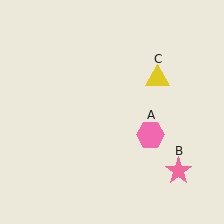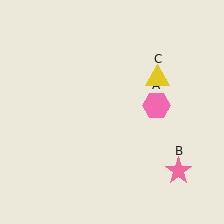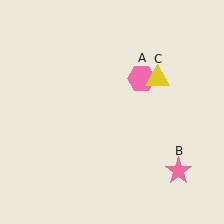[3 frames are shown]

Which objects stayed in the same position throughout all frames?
Pink star (object B) and yellow triangle (object C) remained stationary.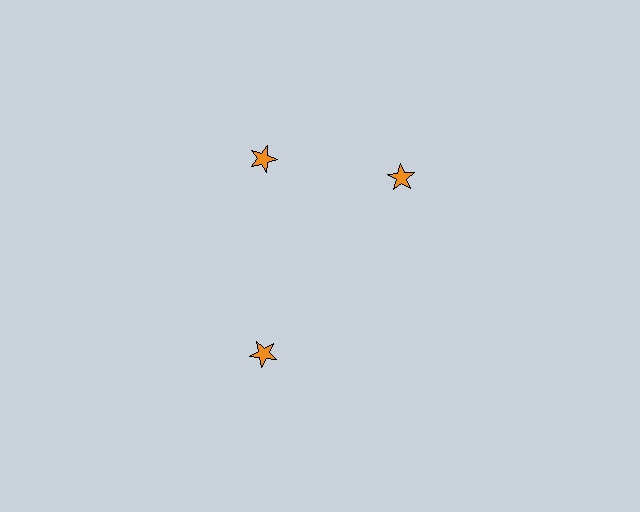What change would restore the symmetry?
The symmetry would be restored by rotating it back into even spacing with its neighbors so that all 3 stars sit at equal angles and equal distance from the center.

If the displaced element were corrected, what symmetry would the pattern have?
It would have 3-fold rotational symmetry — the pattern would map onto itself every 120 degrees.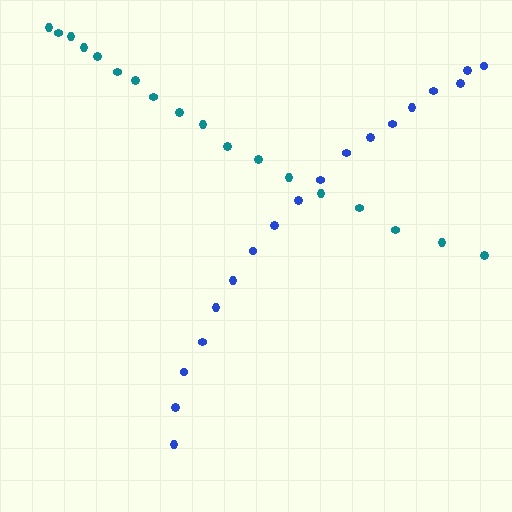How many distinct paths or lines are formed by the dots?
There are 2 distinct paths.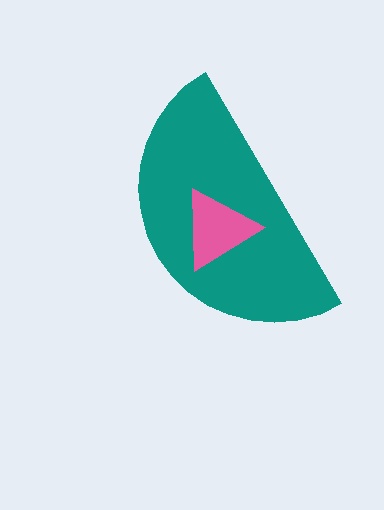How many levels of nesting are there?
2.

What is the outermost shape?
The teal semicircle.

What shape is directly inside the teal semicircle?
The pink triangle.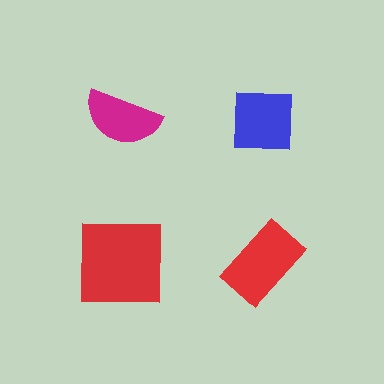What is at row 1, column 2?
A blue square.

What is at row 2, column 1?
A red square.